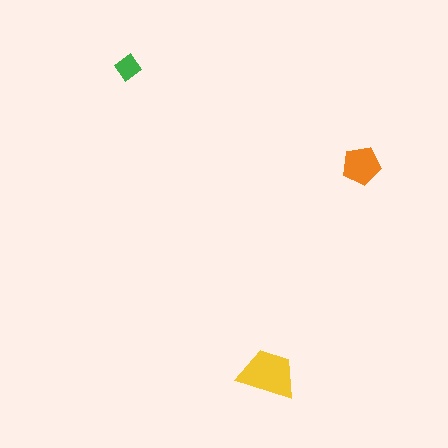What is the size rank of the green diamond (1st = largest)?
3rd.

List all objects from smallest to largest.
The green diamond, the orange pentagon, the yellow trapezoid.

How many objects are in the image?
There are 3 objects in the image.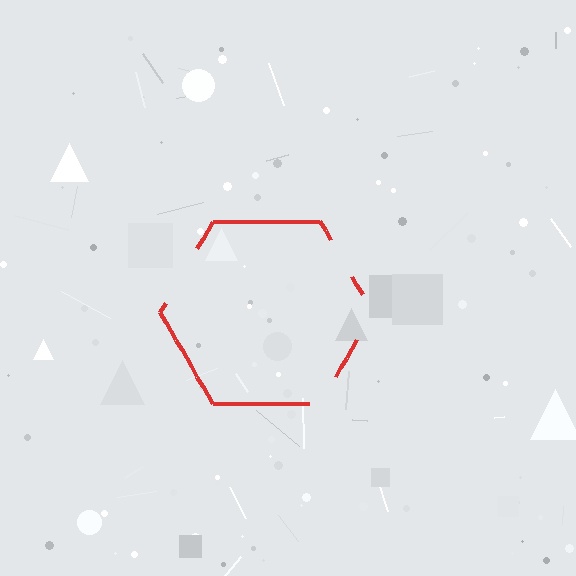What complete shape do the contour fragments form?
The contour fragments form a hexagon.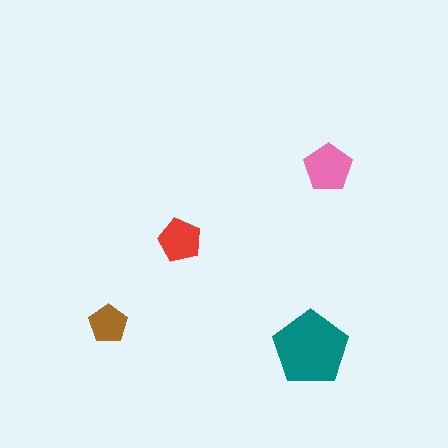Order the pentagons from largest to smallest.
the teal one, the pink one, the red one, the brown one.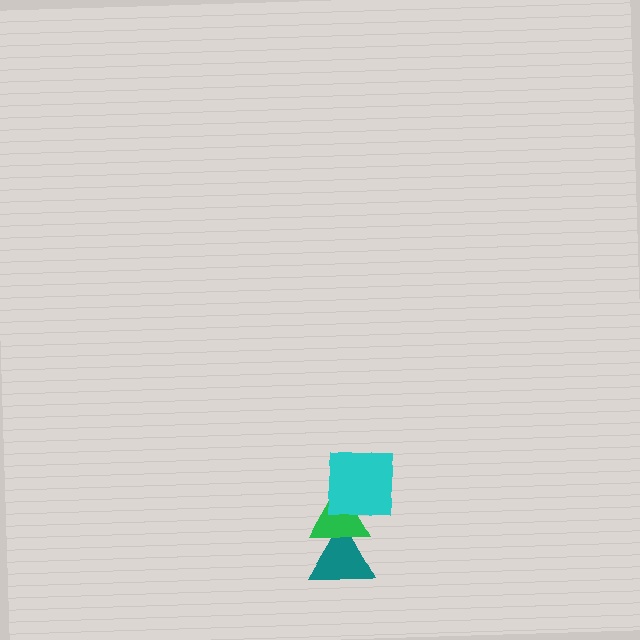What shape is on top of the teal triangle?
The green triangle is on top of the teal triangle.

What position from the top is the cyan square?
The cyan square is 1st from the top.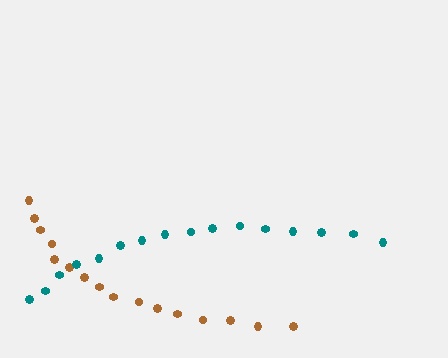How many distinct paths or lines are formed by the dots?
There are 2 distinct paths.